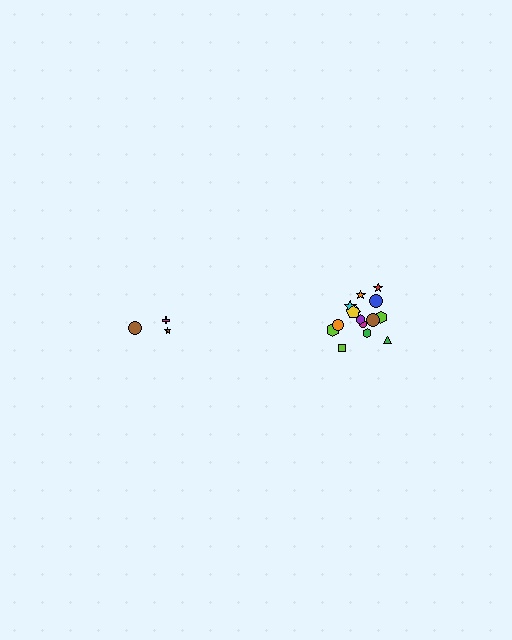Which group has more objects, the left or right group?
The right group.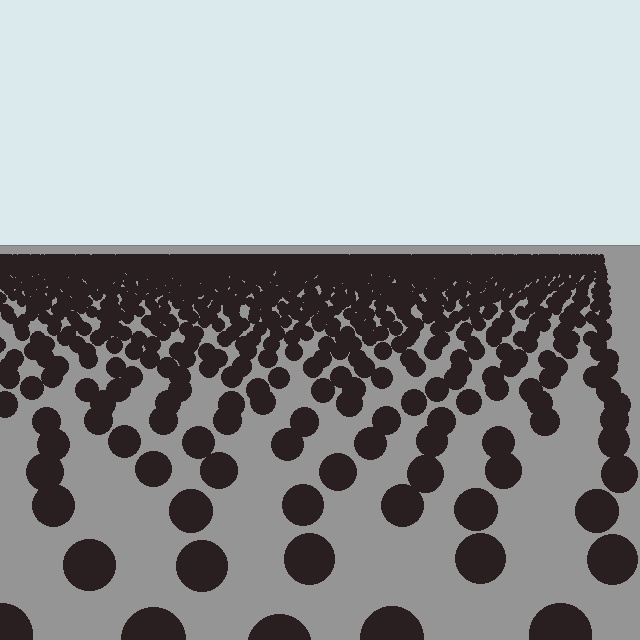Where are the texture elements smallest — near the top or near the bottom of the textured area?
Near the top.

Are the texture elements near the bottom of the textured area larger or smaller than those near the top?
Larger. Near the bottom, elements are closer to the viewer and appear at a bigger on-screen size.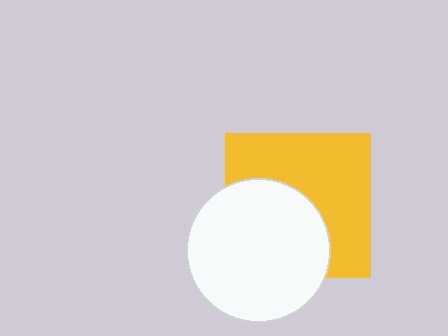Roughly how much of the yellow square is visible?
About half of it is visible (roughly 56%).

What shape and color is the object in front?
The object in front is a white circle.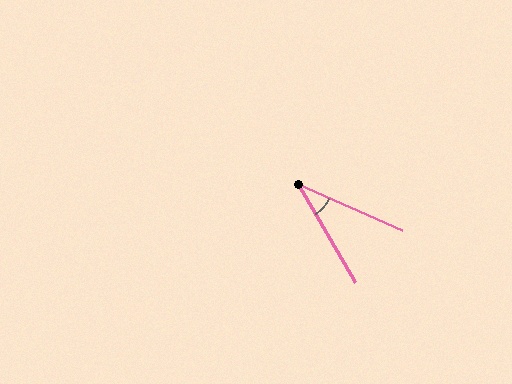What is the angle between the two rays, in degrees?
Approximately 36 degrees.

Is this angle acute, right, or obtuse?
It is acute.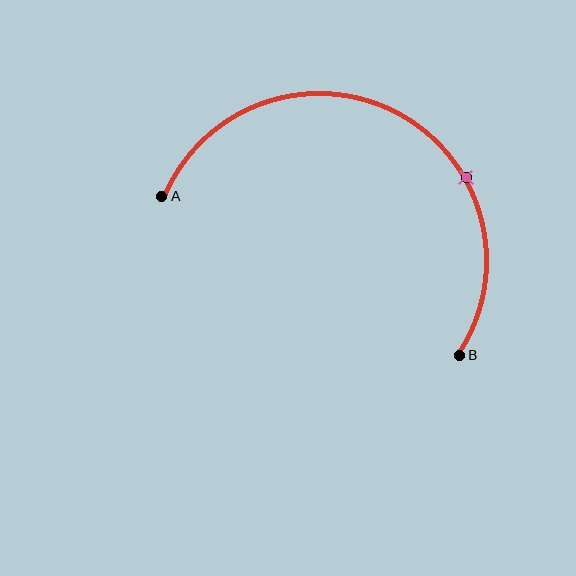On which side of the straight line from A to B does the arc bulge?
The arc bulges above the straight line connecting A and B.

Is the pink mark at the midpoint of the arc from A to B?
No. The pink mark lies on the arc but is closer to endpoint B. The arc midpoint would be at the point on the curve equidistant along the arc from both A and B.